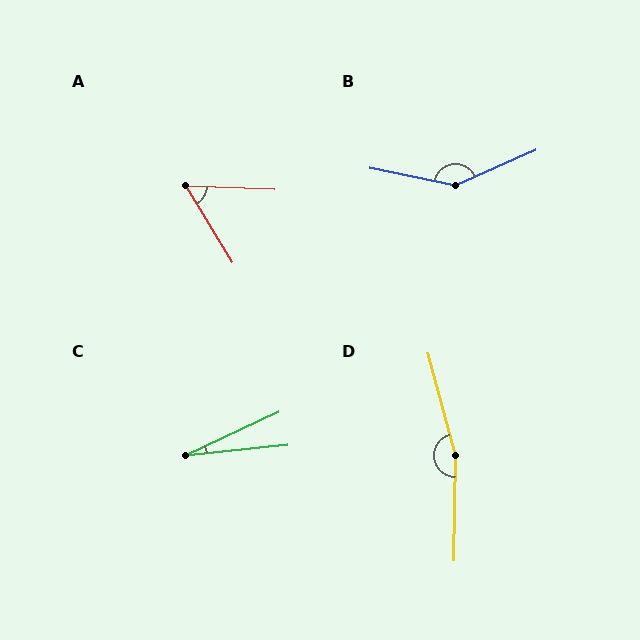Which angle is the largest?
D, at approximately 164 degrees.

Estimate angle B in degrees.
Approximately 145 degrees.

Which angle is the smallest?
C, at approximately 19 degrees.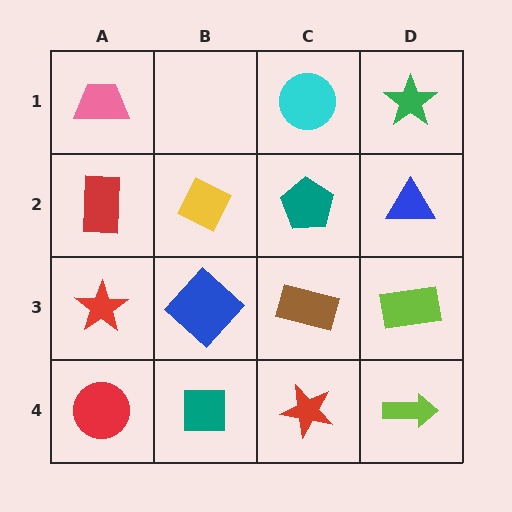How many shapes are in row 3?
4 shapes.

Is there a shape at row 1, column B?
No, that cell is empty.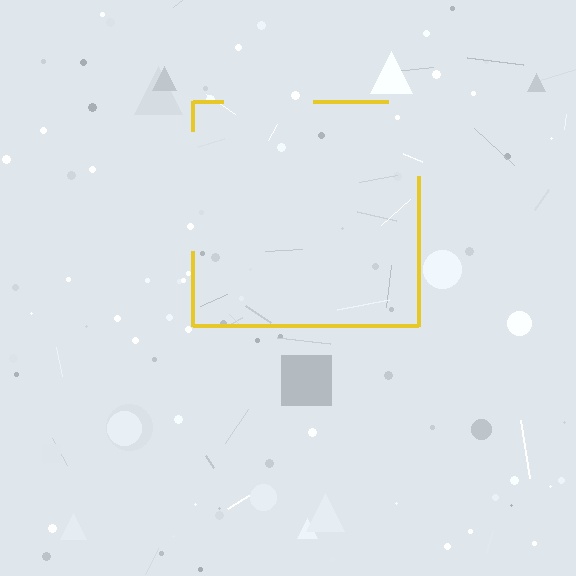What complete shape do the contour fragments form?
The contour fragments form a square.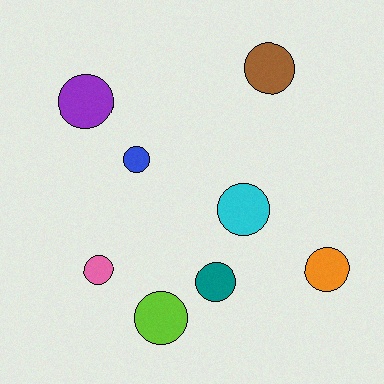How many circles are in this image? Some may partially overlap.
There are 8 circles.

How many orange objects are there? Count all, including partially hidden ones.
There is 1 orange object.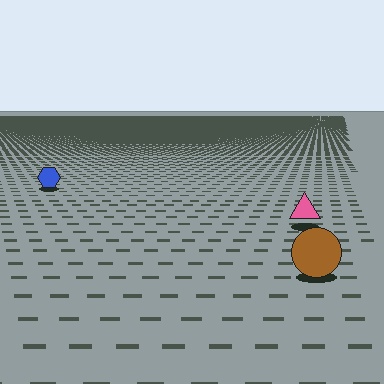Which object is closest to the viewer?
The brown circle is closest. The texture marks near it are larger and more spread out.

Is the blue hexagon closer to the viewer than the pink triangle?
No. The pink triangle is closer — you can tell from the texture gradient: the ground texture is coarser near it.